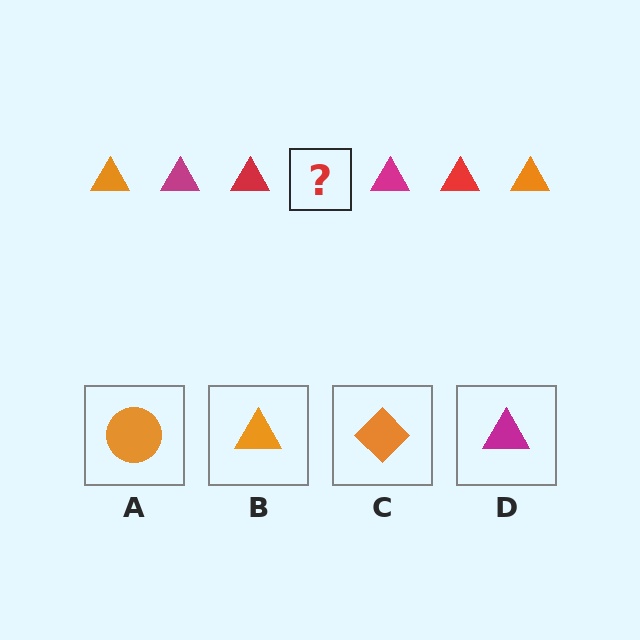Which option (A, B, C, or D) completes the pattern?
B.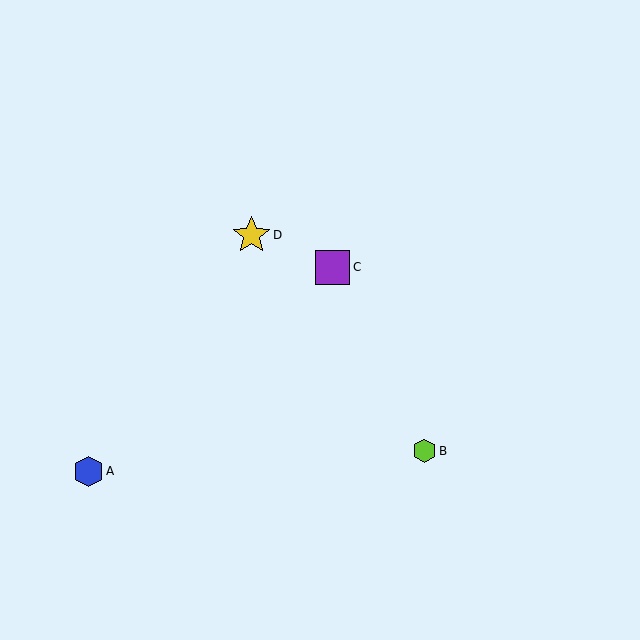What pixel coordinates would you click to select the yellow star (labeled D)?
Click at (251, 235) to select the yellow star D.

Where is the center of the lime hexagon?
The center of the lime hexagon is at (424, 451).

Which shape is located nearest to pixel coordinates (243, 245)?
The yellow star (labeled D) at (251, 235) is nearest to that location.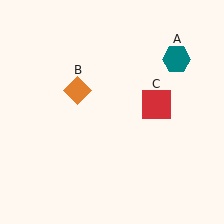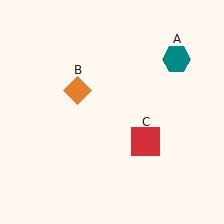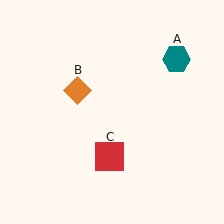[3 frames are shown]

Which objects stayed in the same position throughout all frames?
Teal hexagon (object A) and orange diamond (object B) remained stationary.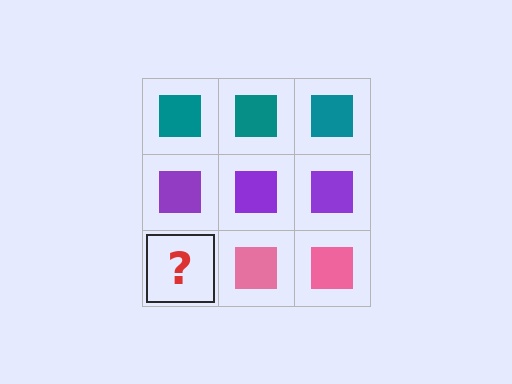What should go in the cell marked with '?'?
The missing cell should contain a pink square.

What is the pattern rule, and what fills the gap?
The rule is that each row has a consistent color. The gap should be filled with a pink square.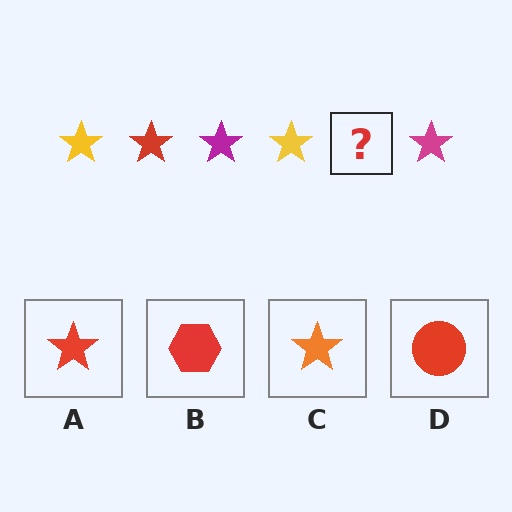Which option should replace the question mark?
Option A.